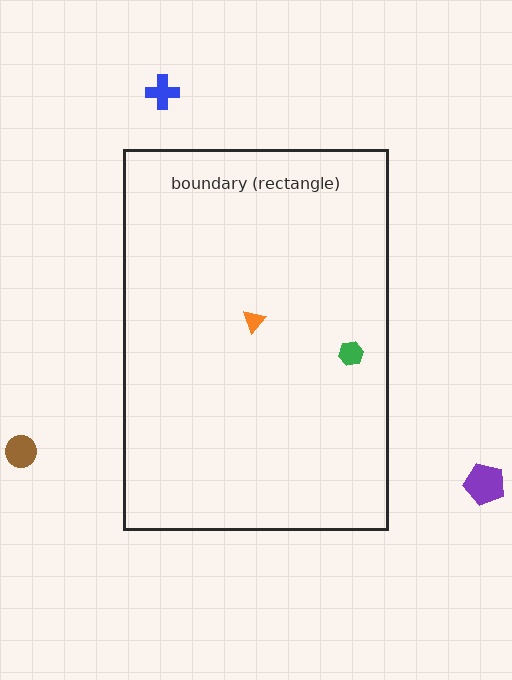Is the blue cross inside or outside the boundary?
Outside.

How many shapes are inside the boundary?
2 inside, 3 outside.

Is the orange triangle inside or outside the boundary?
Inside.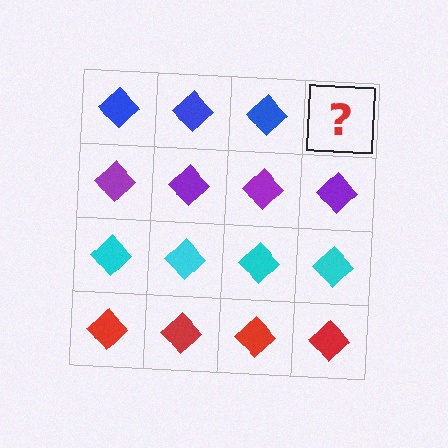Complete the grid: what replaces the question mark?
The question mark should be replaced with a blue diamond.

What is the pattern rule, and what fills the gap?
The rule is that each row has a consistent color. The gap should be filled with a blue diamond.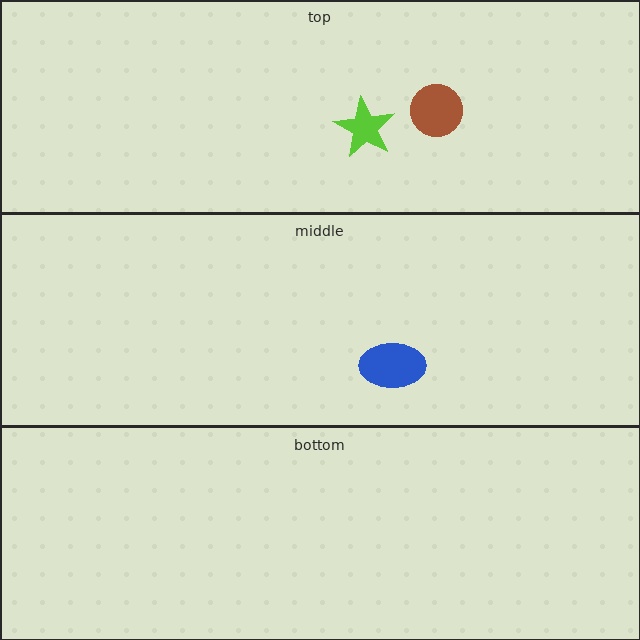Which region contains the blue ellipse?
The middle region.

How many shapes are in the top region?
2.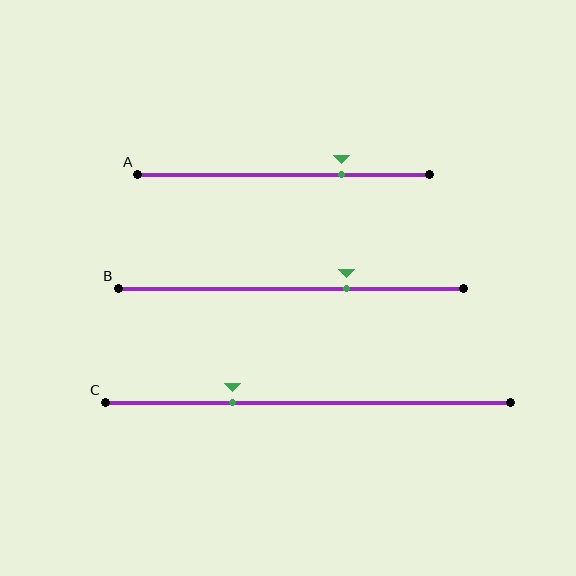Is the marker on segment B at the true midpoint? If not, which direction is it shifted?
No, the marker on segment B is shifted to the right by about 16% of the segment length.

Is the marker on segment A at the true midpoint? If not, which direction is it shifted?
No, the marker on segment A is shifted to the right by about 20% of the segment length.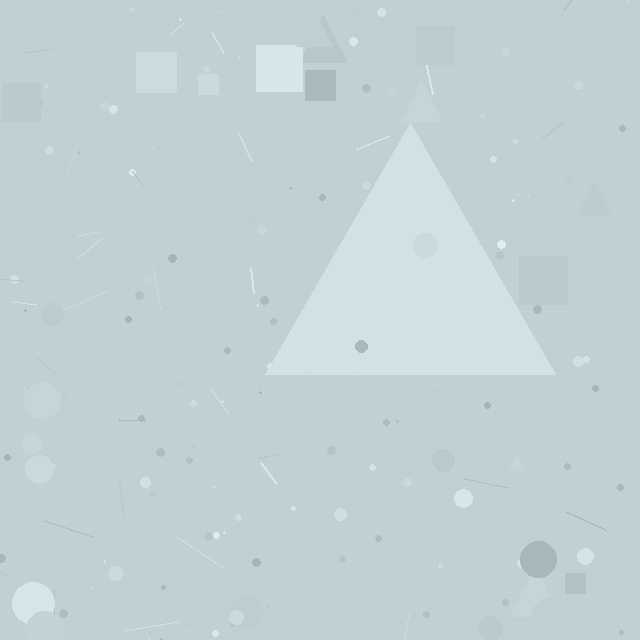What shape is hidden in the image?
A triangle is hidden in the image.